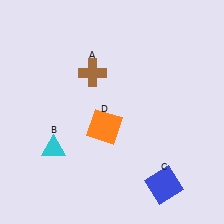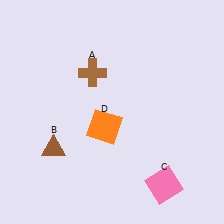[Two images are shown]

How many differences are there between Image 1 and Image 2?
There are 2 differences between the two images.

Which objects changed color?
B changed from cyan to brown. C changed from blue to pink.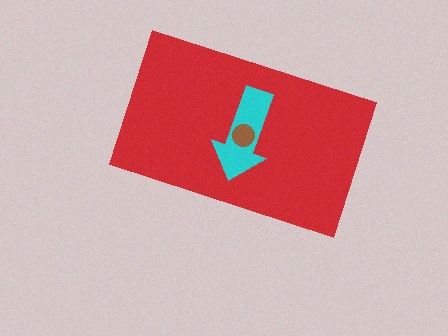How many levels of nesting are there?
3.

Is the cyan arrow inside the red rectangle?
Yes.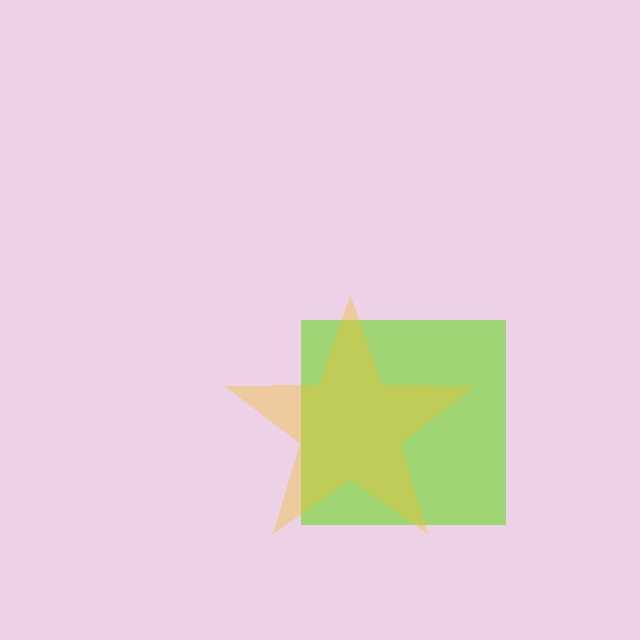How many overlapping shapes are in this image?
There are 2 overlapping shapes in the image.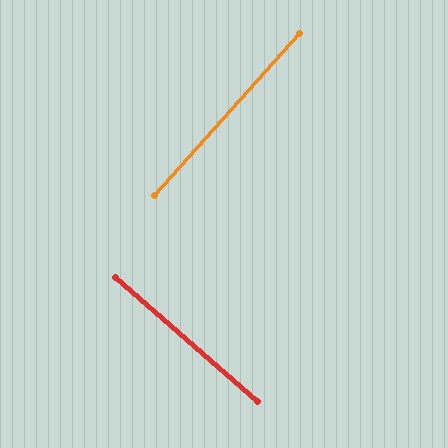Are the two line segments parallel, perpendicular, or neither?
Perpendicular — they meet at approximately 89°.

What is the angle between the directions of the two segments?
Approximately 89 degrees.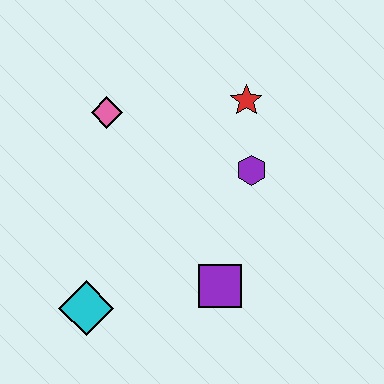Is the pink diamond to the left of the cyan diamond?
No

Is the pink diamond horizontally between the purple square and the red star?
No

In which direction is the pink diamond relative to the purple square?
The pink diamond is above the purple square.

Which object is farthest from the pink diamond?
The purple square is farthest from the pink diamond.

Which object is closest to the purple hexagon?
The red star is closest to the purple hexagon.